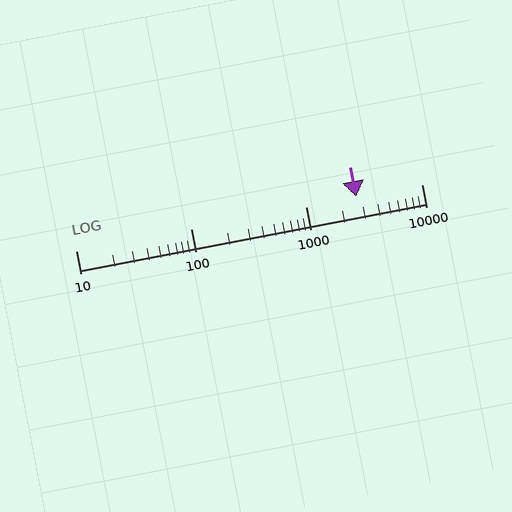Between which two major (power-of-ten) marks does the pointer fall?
The pointer is between 1000 and 10000.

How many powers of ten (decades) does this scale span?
The scale spans 3 decades, from 10 to 10000.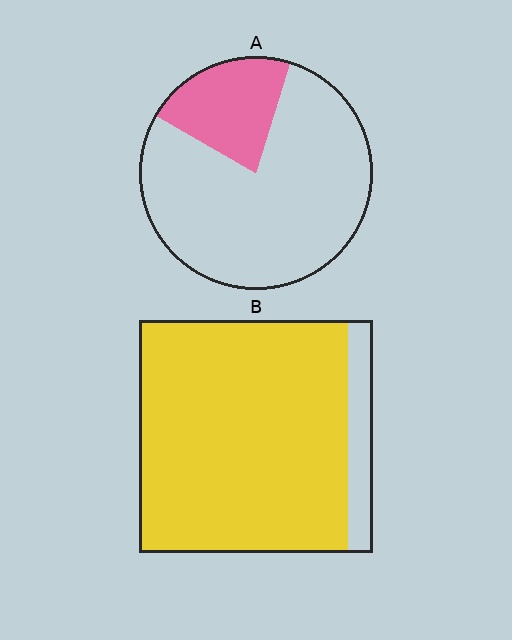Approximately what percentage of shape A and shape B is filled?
A is approximately 20% and B is approximately 90%.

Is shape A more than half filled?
No.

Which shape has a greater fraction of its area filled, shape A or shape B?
Shape B.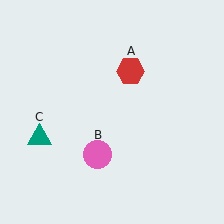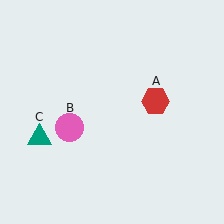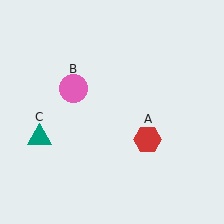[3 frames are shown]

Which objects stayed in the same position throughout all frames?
Teal triangle (object C) remained stationary.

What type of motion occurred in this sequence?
The red hexagon (object A), pink circle (object B) rotated clockwise around the center of the scene.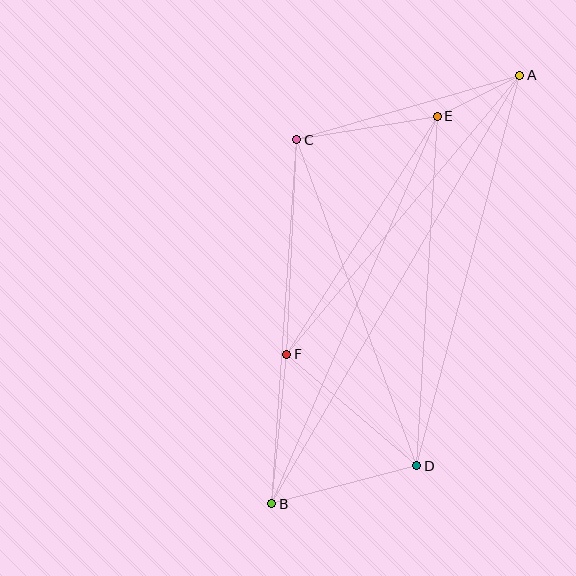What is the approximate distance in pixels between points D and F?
The distance between D and F is approximately 171 pixels.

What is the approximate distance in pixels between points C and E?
The distance between C and E is approximately 143 pixels.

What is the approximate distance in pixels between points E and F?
The distance between E and F is approximately 282 pixels.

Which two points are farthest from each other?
Points A and B are farthest from each other.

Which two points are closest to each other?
Points A and E are closest to each other.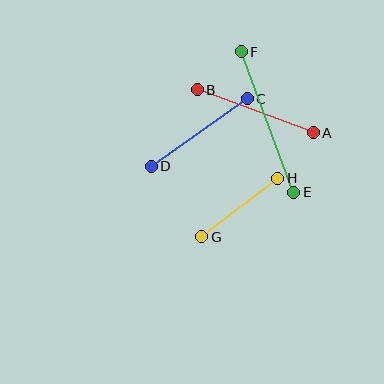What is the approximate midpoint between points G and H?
The midpoint is at approximately (240, 208) pixels.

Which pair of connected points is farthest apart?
Points E and F are farthest apart.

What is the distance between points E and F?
The distance is approximately 150 pixels.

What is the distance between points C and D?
The distance is approximately 117 pixels.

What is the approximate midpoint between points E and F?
The midpoint is at approximately (267, 122) pixels.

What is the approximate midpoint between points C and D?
The midpoint is at approximately (199, 133) pixels.